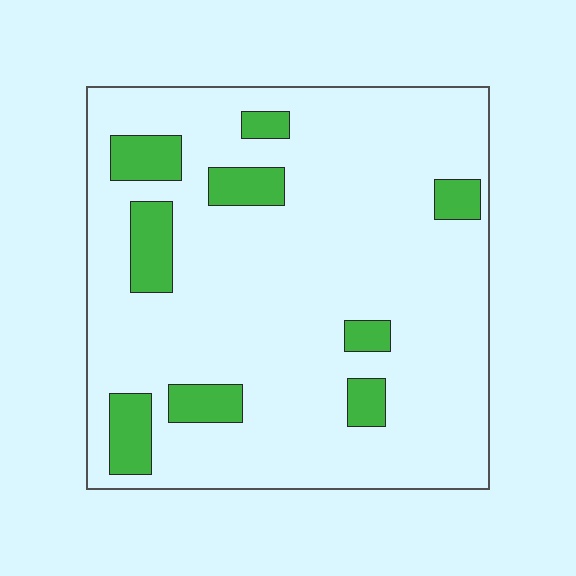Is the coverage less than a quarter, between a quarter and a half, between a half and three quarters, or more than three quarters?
Less than a quarter.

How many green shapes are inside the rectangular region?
9.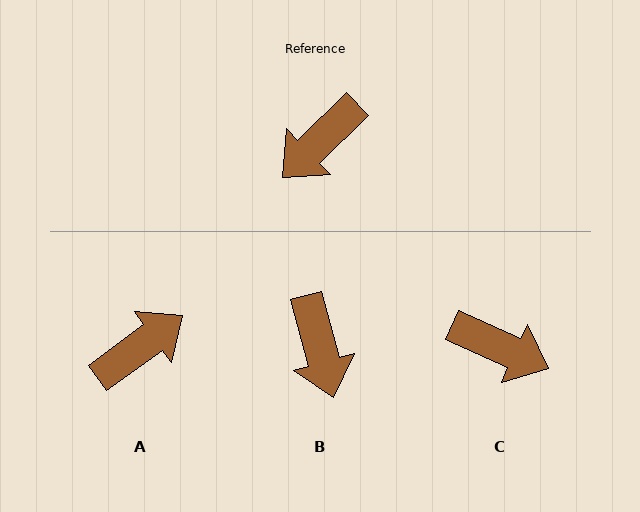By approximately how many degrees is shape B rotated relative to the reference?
Approximately 61 degrees counter-clockwise.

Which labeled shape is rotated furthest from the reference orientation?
A, about 172 degrees away.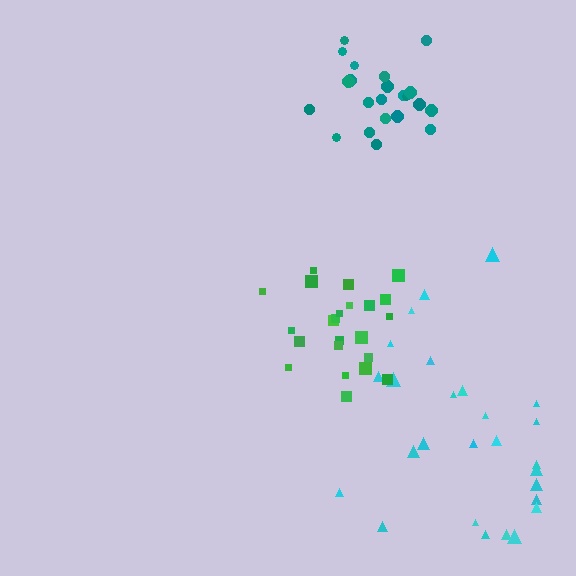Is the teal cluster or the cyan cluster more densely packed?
Teal.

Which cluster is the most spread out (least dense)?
Cyan.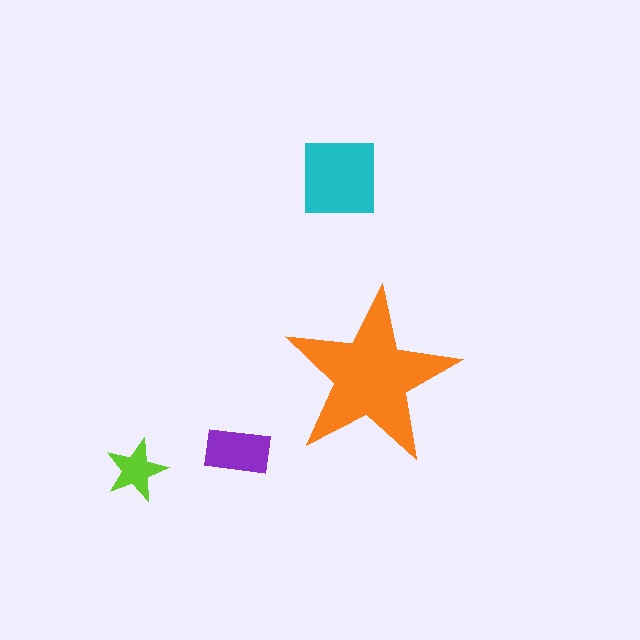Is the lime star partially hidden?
No, the lime star is fully visible.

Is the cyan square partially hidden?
No, the cyan square is fully visible.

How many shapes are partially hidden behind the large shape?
0 shapes are partially hidden.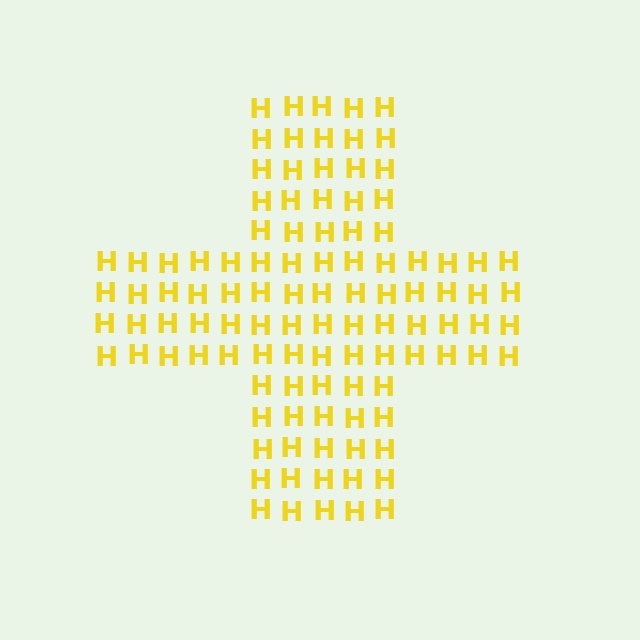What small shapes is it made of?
It is made of small letter H's.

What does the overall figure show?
The overall figure shows a cross.